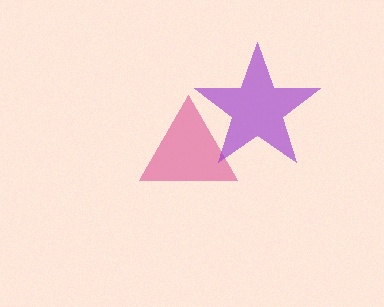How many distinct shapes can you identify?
There are 2 distinct shapes: a pink triangle, a purple star.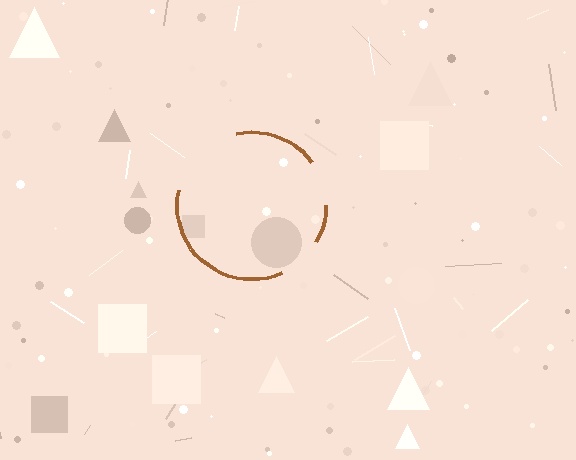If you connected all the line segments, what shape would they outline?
They would outline a circle.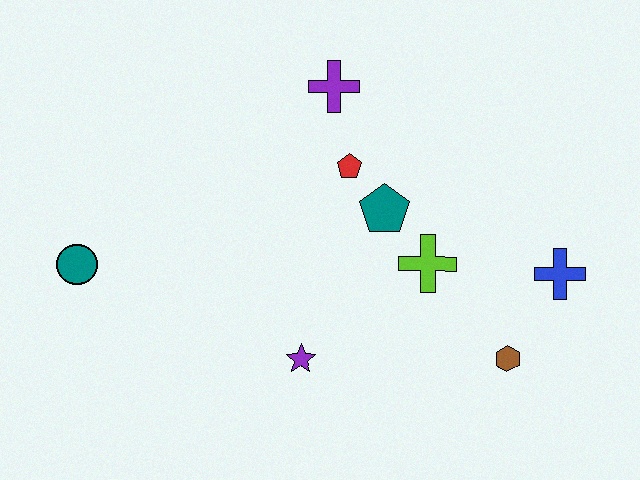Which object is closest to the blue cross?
The brown hexagon is closest to the blue cross.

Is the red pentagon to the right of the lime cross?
No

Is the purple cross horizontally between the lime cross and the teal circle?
Yes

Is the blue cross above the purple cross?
No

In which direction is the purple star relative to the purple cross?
The purple star is below the purple cross.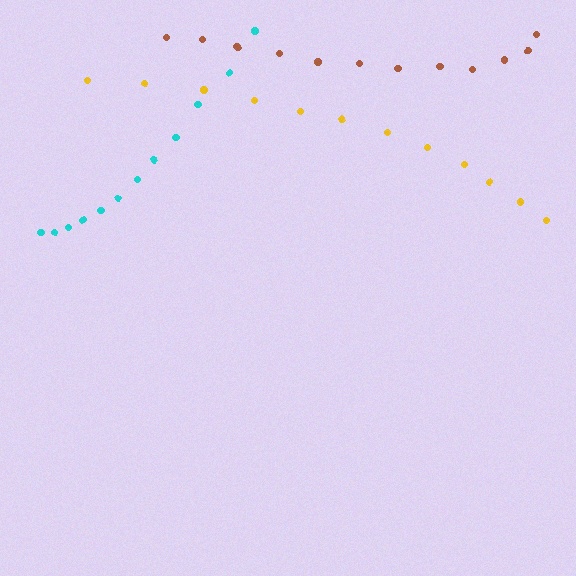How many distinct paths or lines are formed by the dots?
There are 3 distinct paths.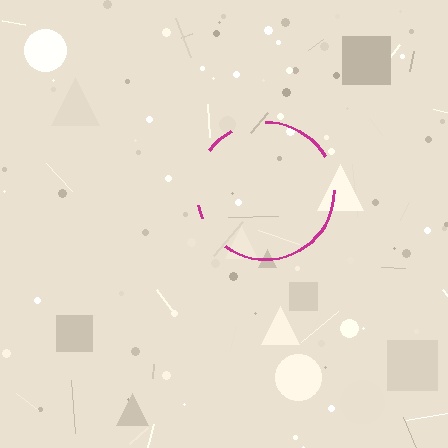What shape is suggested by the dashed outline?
The dashed outline suggests a circle.